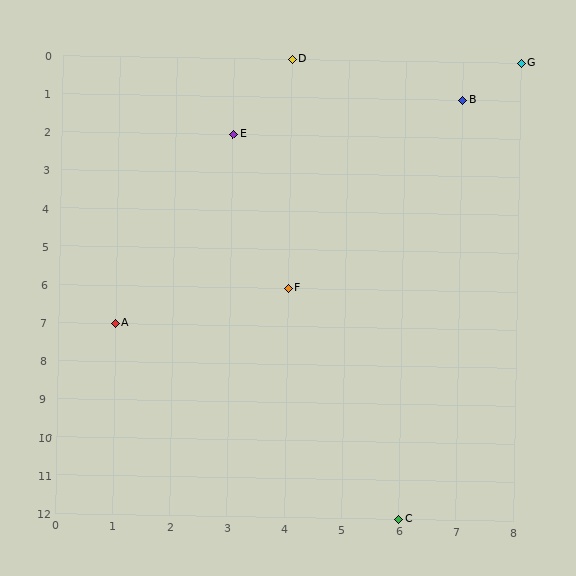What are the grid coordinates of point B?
Point B is at grid coordinates (7, 1).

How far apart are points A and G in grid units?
Points A and G are 7 columns and 7 rows apart (about 9.9 grid units diagonally).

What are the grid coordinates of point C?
Point C is at grid coordinates (6, 12).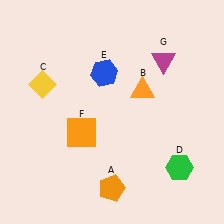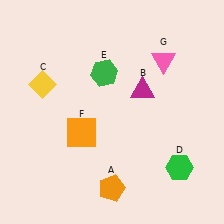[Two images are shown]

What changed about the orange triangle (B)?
In Image 1, B is orange. In Image 2, it changed to magenta.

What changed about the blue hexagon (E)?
In Image 1, E is blue. In Image 2, it changed to green.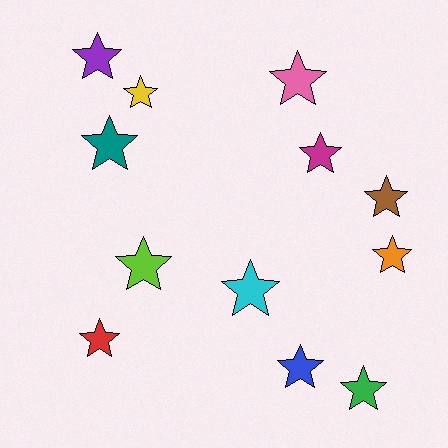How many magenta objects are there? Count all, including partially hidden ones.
There is 1 magenta object.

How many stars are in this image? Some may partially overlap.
There are 12 stars.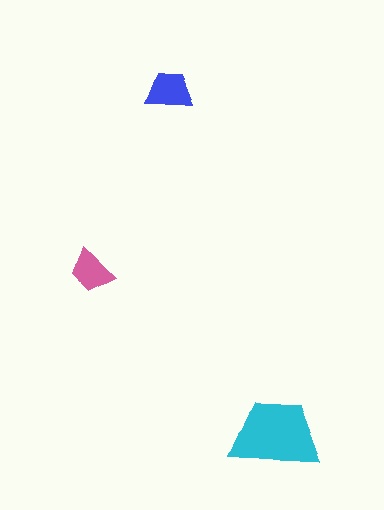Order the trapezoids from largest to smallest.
the cyan one, the blue one, the pink one.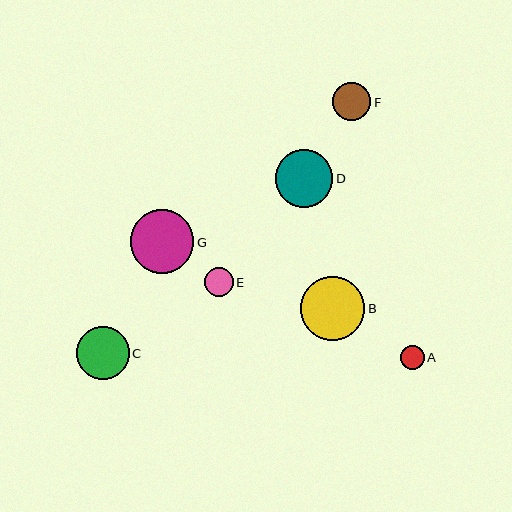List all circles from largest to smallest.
From largest to smallest: B, G, D, C, F, E, A.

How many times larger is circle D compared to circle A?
Circle D is approximately 2.4 times the size of circle A.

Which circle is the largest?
Circle B is the largest with a size of approximately 64 pixels.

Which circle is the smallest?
Circle A is the smallest with a size of approximately 24 pixels.